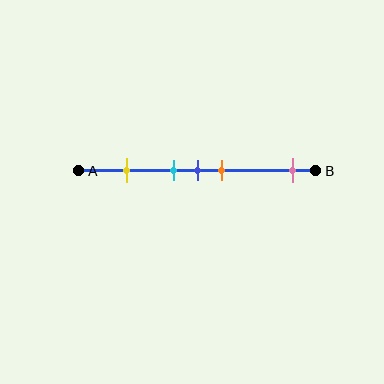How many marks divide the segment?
There are 5 marks dividing the segment.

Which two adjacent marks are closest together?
The cyan and blue marks are the closest adjacent pair.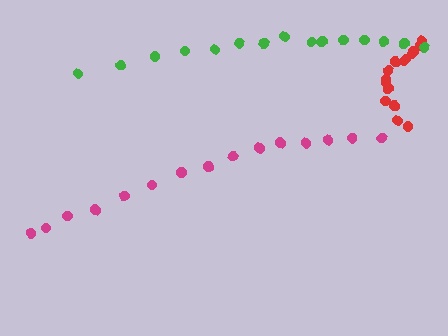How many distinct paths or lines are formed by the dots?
There are 3 distinct paths.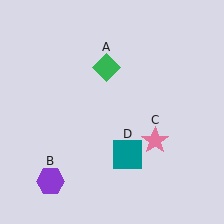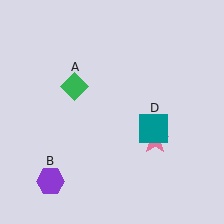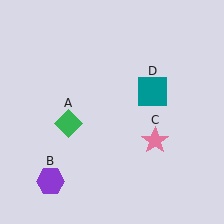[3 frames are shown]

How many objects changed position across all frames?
2 objects changed position: green diamond (object A), teal square (object D).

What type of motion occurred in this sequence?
The green diamond (object A), teal square (object D) rotated counterclockwise around the center of the scene.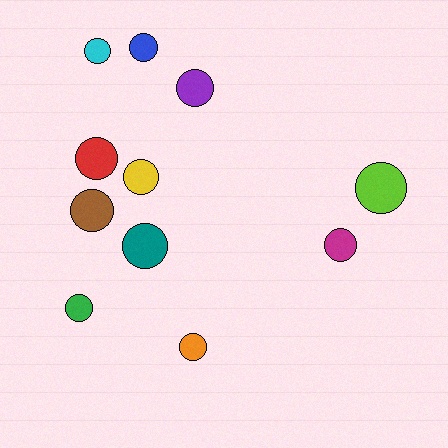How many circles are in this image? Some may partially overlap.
There are 11 circles.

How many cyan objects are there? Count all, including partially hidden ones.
There is 1 cyan object.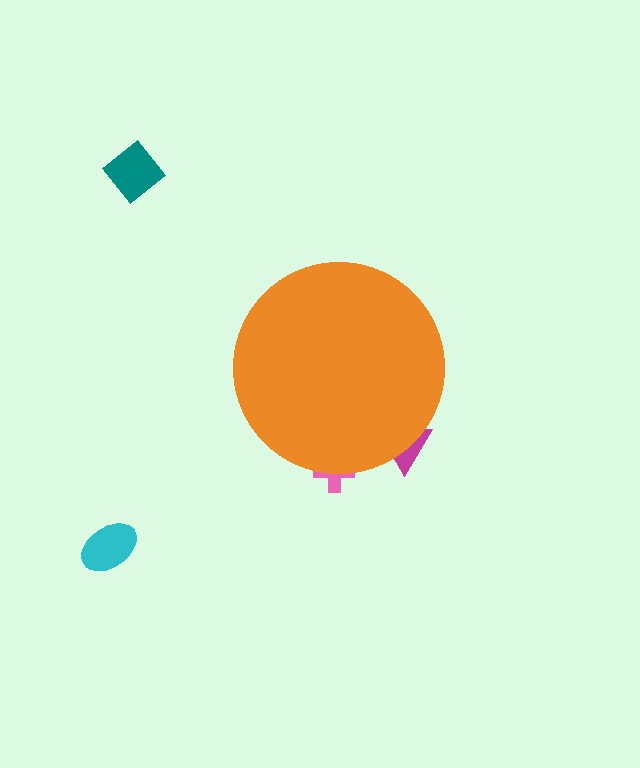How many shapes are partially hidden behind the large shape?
2 shapes are partially hidden.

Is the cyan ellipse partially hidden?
No, the cyan ellipse is fully visible.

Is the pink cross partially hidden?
Yes, the pink cross is partially hidden behind the orange circle.